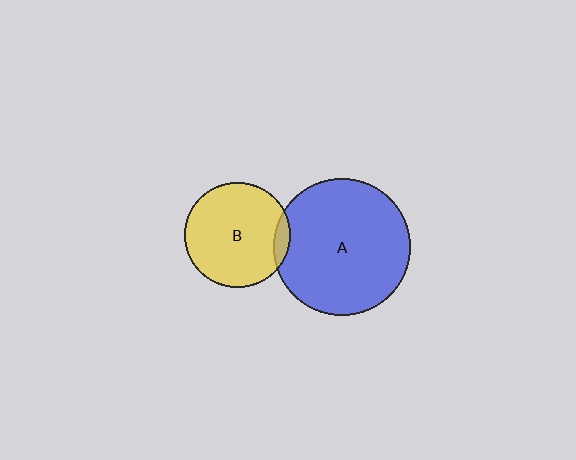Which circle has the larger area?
Circle A (blue).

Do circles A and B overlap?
Yes.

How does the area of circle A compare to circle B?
Approximately 1.7 times.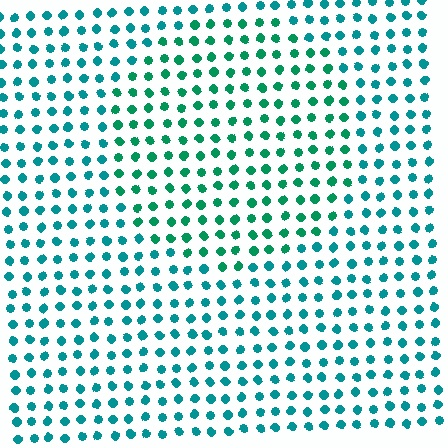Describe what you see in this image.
The image is filled with small teal elements in a uniform arrangement. A circle-shaped region is visible where the elements are tinted to a slightly different hue, forming a subtle color boundary.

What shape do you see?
I see a circle.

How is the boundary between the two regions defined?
The boundary is defined purely by a slight shift in hue (about 26 degrees). Spacing, size, and orientation are identical on both sides.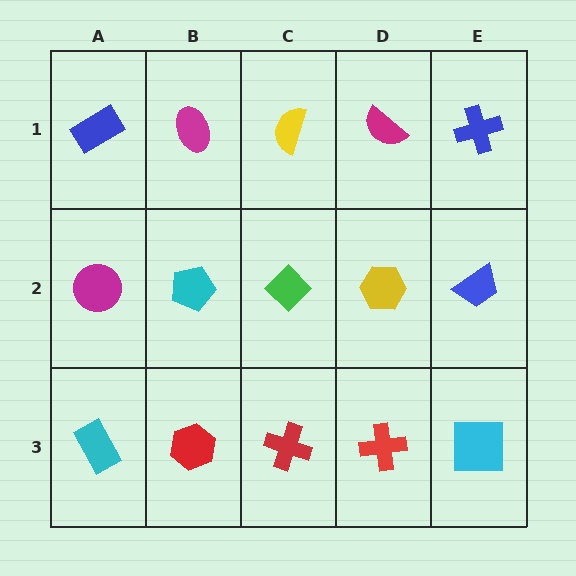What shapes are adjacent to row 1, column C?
A green diamond (row 2, column C), a magenta ellipse (row 1, column B), a magenta semicircle (row 1, column D).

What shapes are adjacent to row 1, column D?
A yellow hexagon (row 2, column D), a yellow semicircle (row 1, column C), a blue cross (row 1, column E).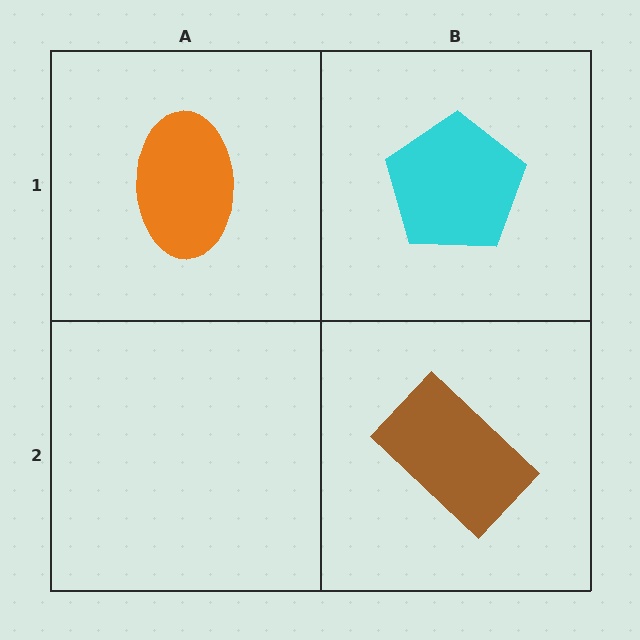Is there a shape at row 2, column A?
No, that cell is empty.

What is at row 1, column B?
A cyan pentagon.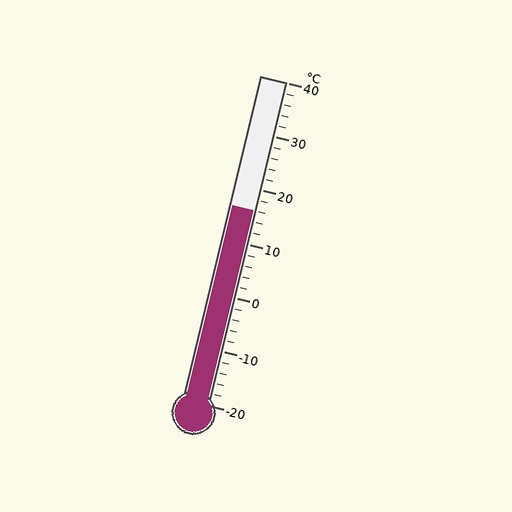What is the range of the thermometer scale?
The thermometer scale ranges from -20°C to 40°C.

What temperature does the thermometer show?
The thermometer shows approximately 16°C.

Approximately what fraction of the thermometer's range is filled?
The thermometer is filled to approximately 60% of its range.